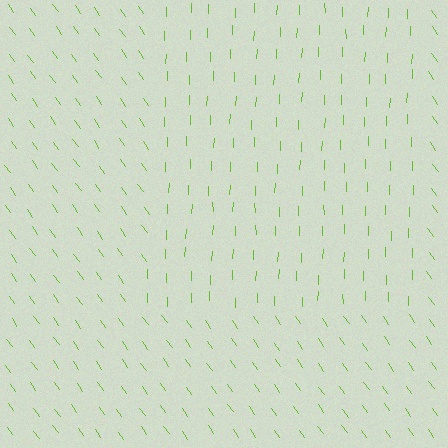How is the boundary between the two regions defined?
The boundary is defined purely by a change in line orientation (approximately 36 degrees difference). All lines are the same color and thickness.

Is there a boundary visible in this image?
Yes, there is a texture boundary formed by a change in line orientation.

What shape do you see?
I see a rectangle.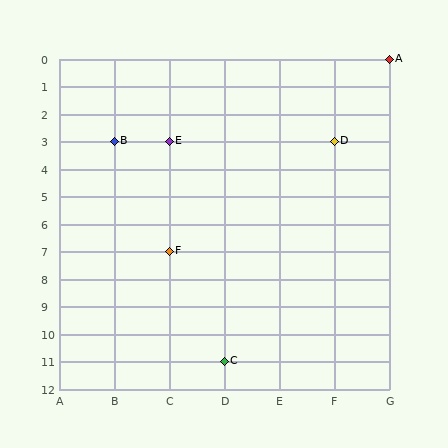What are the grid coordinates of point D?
Point D is at grid coordinates (F, 3).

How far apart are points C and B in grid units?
Points C and B are 2 columns and 8 rows apart (about 8.2 grid units diagonally).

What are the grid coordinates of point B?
Point B is at grid coordinates (B, 3).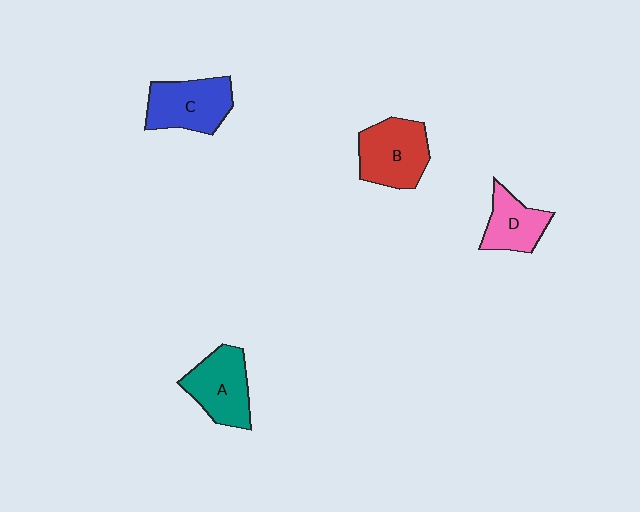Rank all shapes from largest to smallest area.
From largest to smallest: B (red), C (blue), A (teal), D (pink).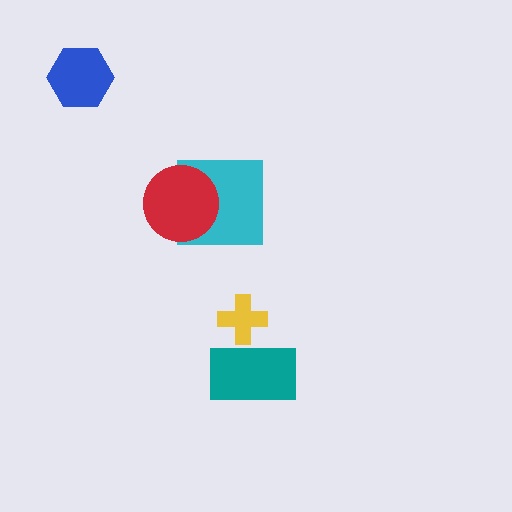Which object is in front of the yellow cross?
The teal rectangle is in front of the yellow cross.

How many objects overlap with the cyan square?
1 object overlaps with the cyan square.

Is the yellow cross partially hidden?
Yes, it is partially covered by another shape.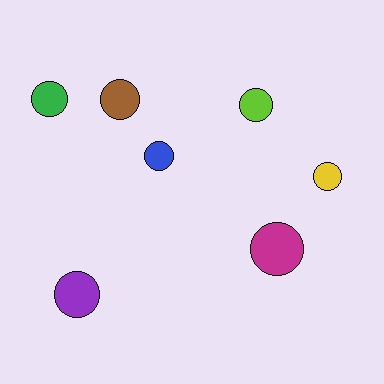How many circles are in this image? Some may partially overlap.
There are 7 circles.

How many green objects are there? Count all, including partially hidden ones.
There is 1 green object.